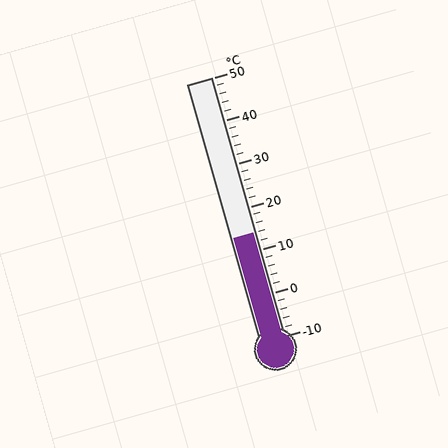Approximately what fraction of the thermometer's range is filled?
The thermometer is filled to approximately 40% of its range.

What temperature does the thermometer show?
The thermometer shows approximately 14°C.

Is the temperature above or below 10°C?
The temperature is above 10°C.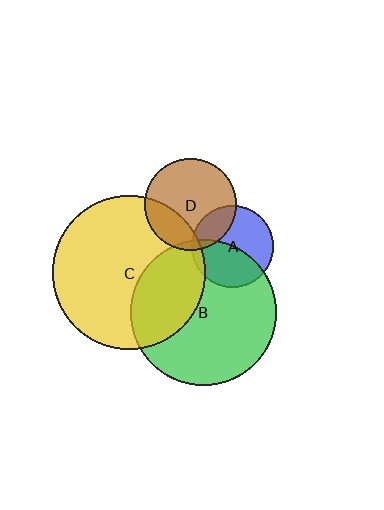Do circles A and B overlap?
Yes.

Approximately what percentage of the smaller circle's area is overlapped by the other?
Approximately 45%.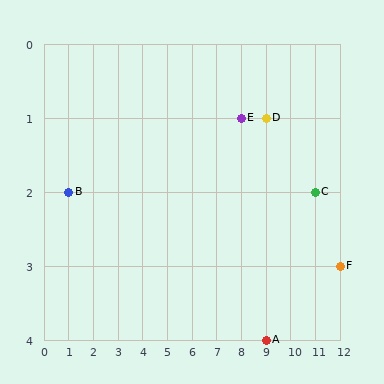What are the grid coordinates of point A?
Point A is at grid coordinates (9, 4).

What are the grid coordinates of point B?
Point B is at grid coordinates (1, 2).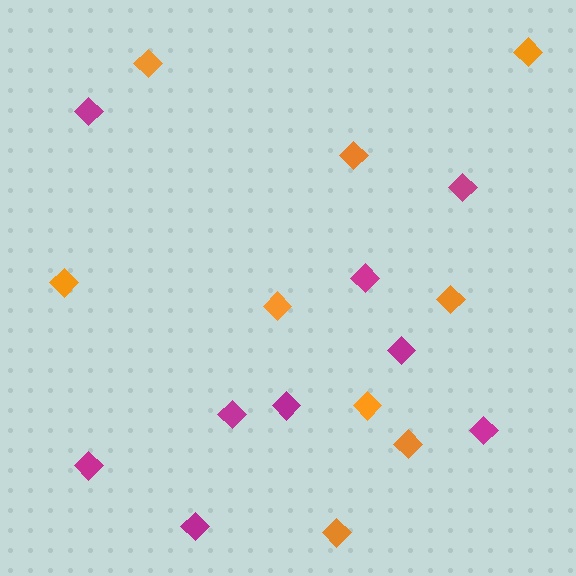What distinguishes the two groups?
There are 2 groups: one group of magenta diamonds (9) and one group of orange diamonds (9).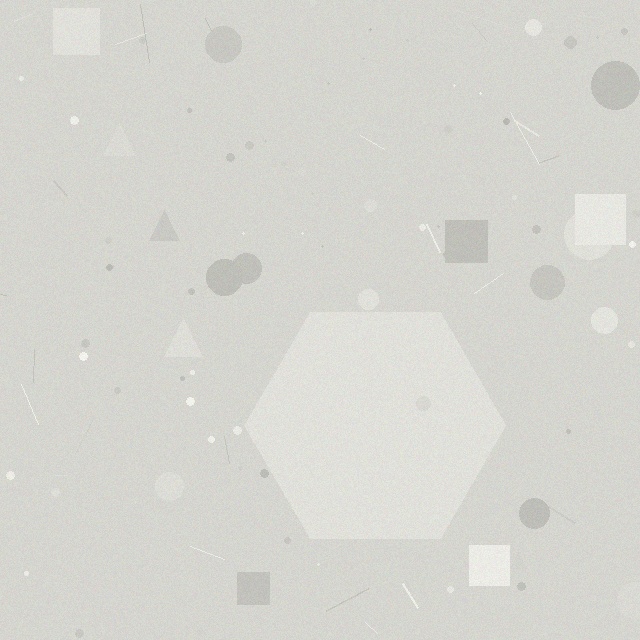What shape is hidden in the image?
A hexagon is hidden in the image.